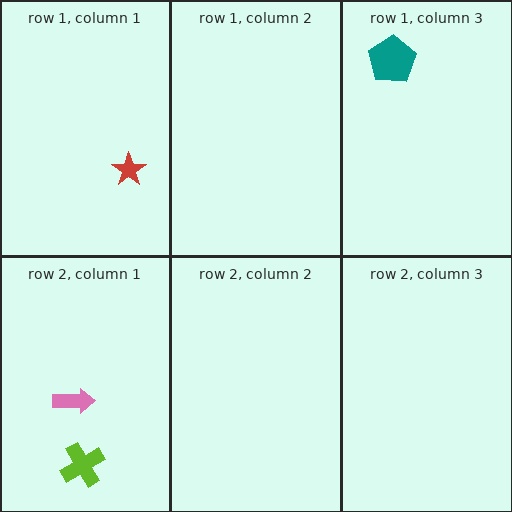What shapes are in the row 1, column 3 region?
The teal pentagon.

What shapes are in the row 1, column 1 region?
The red star.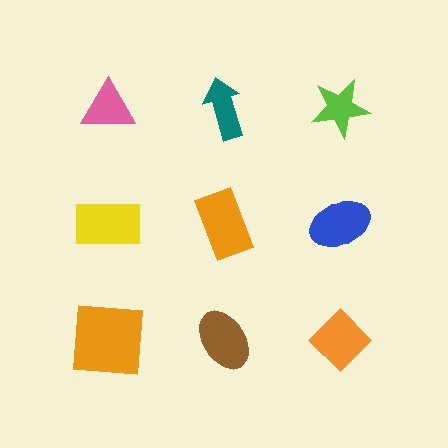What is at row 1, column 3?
A lime star.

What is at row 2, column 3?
A blue ellipse.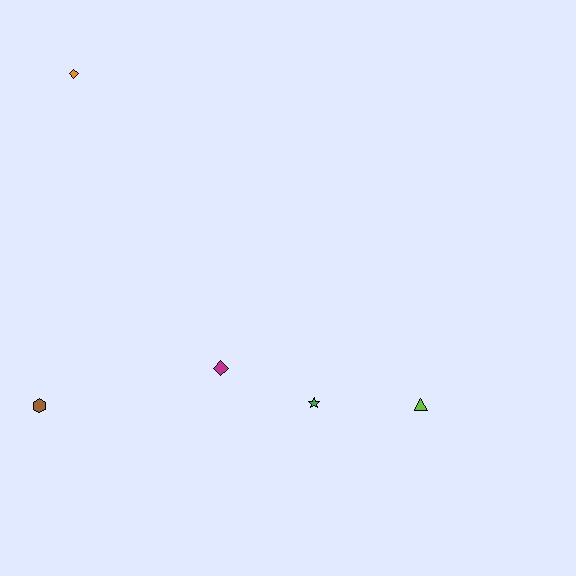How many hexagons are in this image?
There is 1 hexagon.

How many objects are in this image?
There are 5 objects.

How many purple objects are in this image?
There are no purple objects.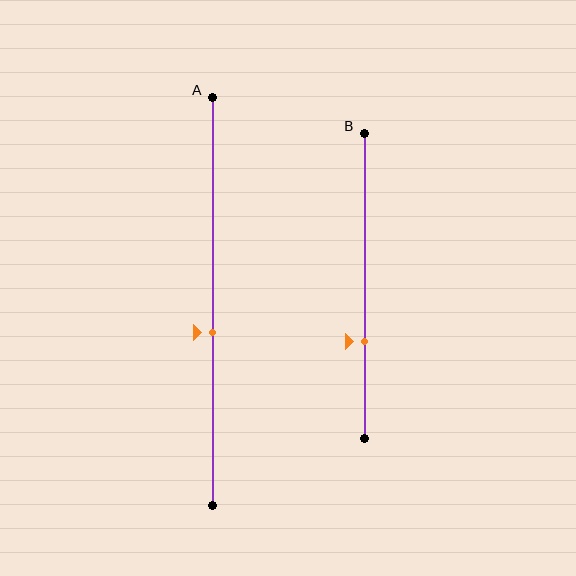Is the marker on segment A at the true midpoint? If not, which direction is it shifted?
No, the marker on segment A is shifted downward by about 8% of the segment length.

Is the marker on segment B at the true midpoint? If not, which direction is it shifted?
No, the marker on segment B is shifted downward by about 18% of the segment length.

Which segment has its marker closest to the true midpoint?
Segment A has its marker closest to the true midpoint.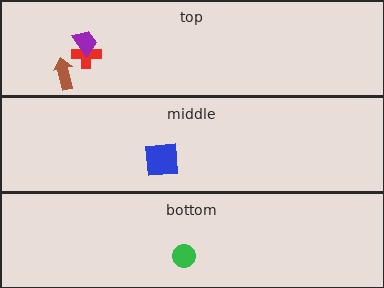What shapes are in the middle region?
The blue square.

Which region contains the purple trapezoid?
The top region.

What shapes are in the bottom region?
The green circle.